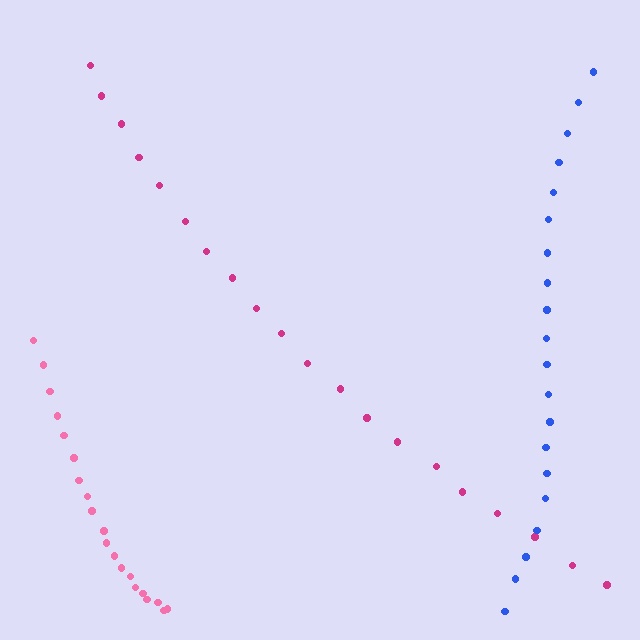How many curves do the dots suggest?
There are 3 distinct paths.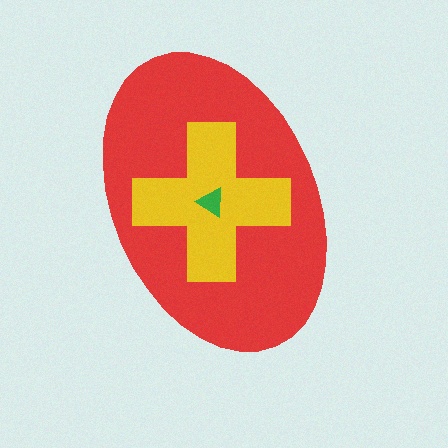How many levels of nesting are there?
3.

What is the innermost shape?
The green triangle.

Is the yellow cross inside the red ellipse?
Yes.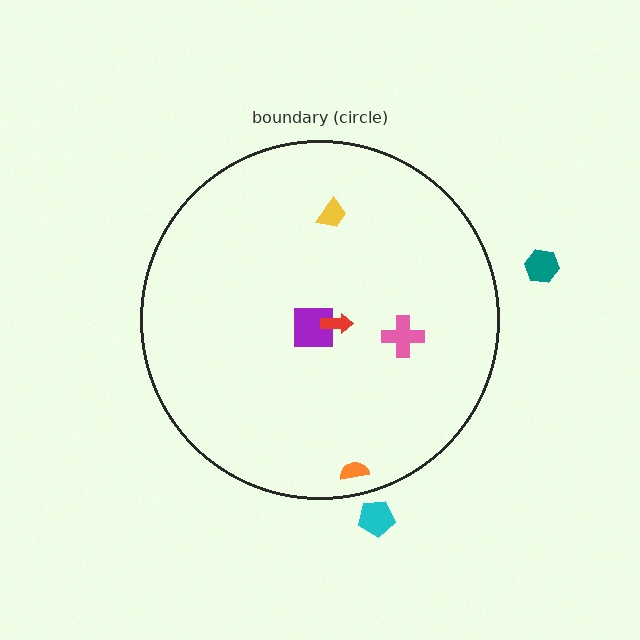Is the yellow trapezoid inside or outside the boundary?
Inside.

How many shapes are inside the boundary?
5 inside, 2 outside.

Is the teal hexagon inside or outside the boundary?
Outside.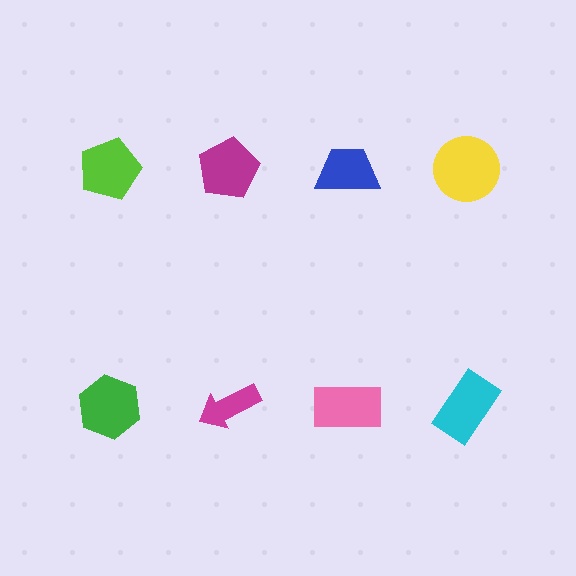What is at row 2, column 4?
A cyan rectangle.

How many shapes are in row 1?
4 shapes.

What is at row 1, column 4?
A yellow circle.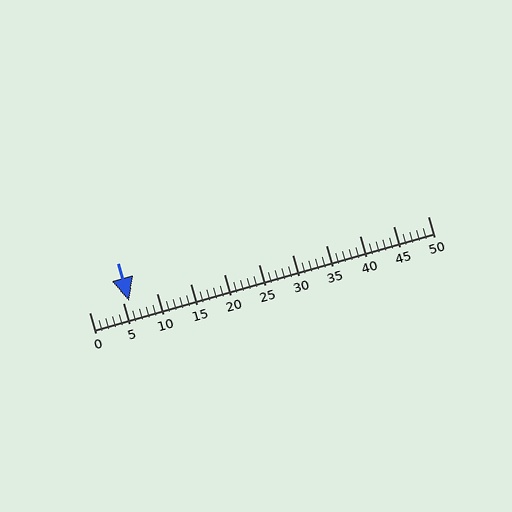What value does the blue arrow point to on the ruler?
The blue arrow points to approximately 6.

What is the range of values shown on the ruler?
The ruler shows values from 0 to 50.